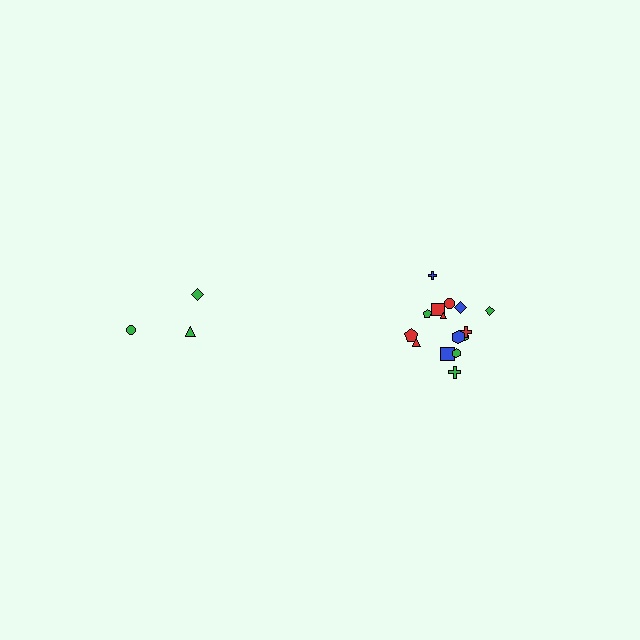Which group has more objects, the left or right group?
The right group.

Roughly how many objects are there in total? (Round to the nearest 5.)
Roughly 20 objects in total.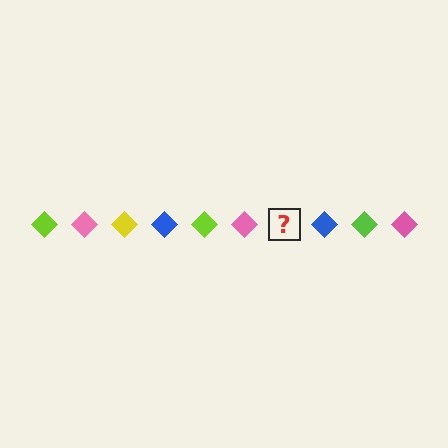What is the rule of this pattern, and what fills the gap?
The rule is that the pattern cycles through lime, pink, yellow, blue diamonds. The gap should be filled with a yellow diamond.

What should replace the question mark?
The question mark should be replaced with a yellow diamond.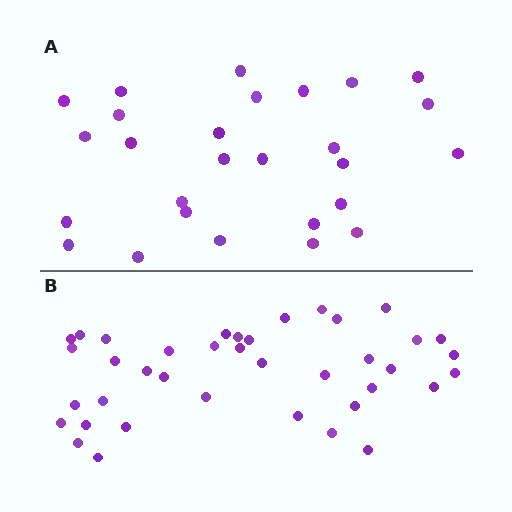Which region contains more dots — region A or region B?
Region B (the bottom region) has more dots.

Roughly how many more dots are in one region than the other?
Region B has roughly 12 or so more dots than region A.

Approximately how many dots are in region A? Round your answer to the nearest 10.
About 30 dots. (The exact count is 27, which rounds to 30.)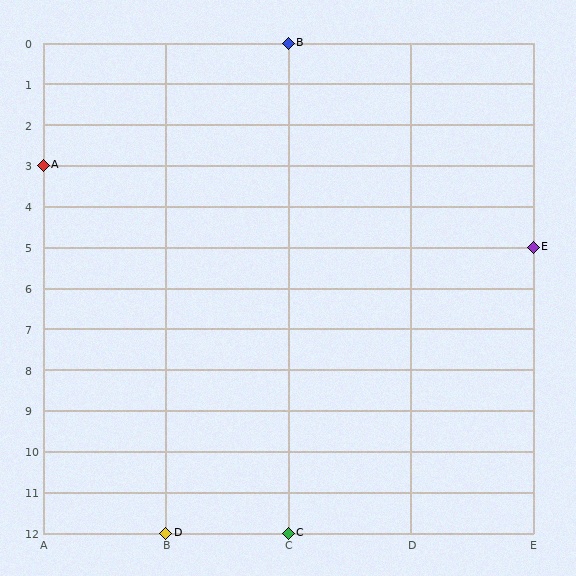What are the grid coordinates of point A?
Point A is at grid coordinates (A, 3).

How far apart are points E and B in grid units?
Points E and B are 2 columns and 5 rows apart (about 5.4 grid units diagonally).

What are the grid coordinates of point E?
Point E is at grid coordinates (E, 5).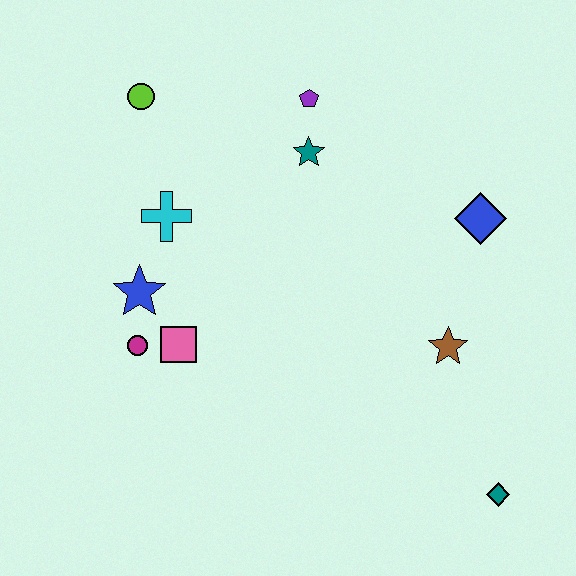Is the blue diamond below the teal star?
Yes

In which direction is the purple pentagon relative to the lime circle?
The purple pentagon is to the right of the lime circle.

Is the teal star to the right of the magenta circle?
Yes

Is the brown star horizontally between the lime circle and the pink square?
No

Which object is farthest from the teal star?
The teal diamond is farthest from the teal star.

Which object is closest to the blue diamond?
The brown star is closest to the blue diamond.